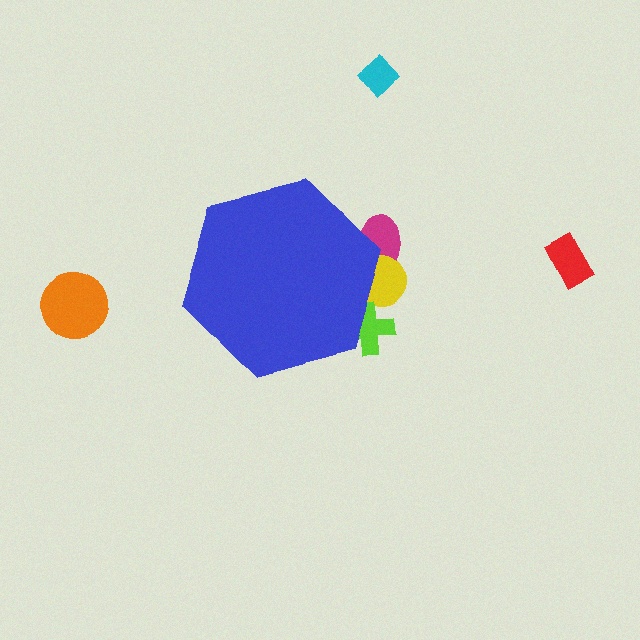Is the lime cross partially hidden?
Yes, the lime cross is partially hidden behind the blue hexagon.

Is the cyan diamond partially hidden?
No, the cyan diamond is fully visible.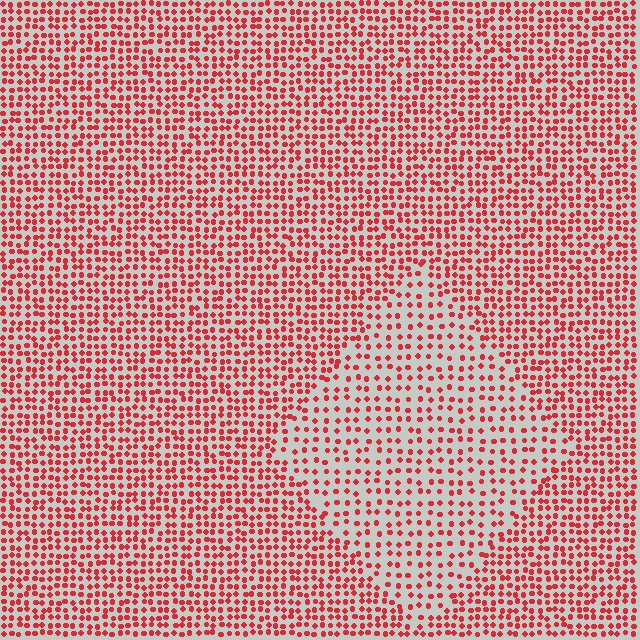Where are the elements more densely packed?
The elements are more densely packed outside the diamond boundary.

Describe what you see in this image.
The image contains small red elements arranged at two different densities. A diamond-shaped region is visible where the elements are less densely packed than the surrounding area.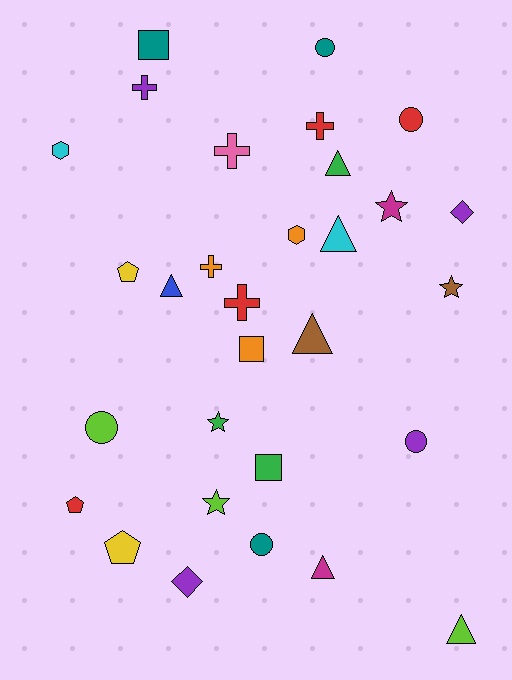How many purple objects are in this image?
There are 4 purple objects.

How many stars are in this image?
There are 4 stars.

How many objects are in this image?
There are 30 objects.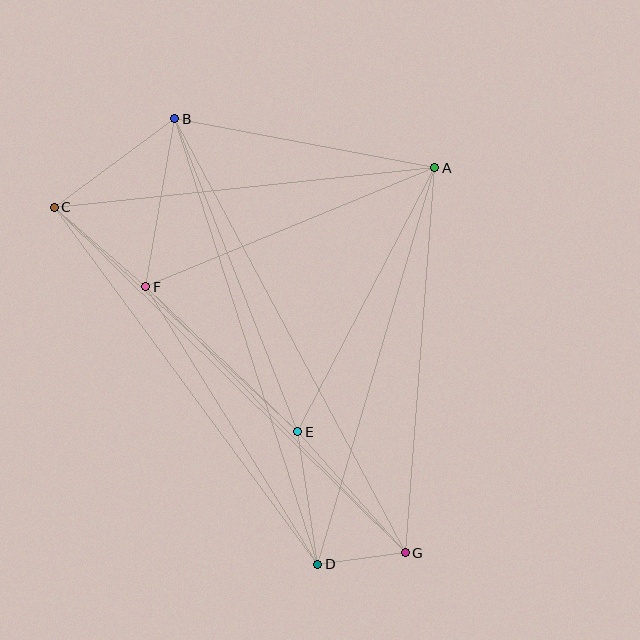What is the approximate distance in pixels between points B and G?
The distance between B and G is approximately 491 pixels.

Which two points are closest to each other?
Points D and G are closest to each other.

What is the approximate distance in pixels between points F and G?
The distance between F and G is approximately 371 pixels.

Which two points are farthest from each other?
Points C and G are farthest from each other.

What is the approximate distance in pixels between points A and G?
The distance between A and G is approximately 386 pixels.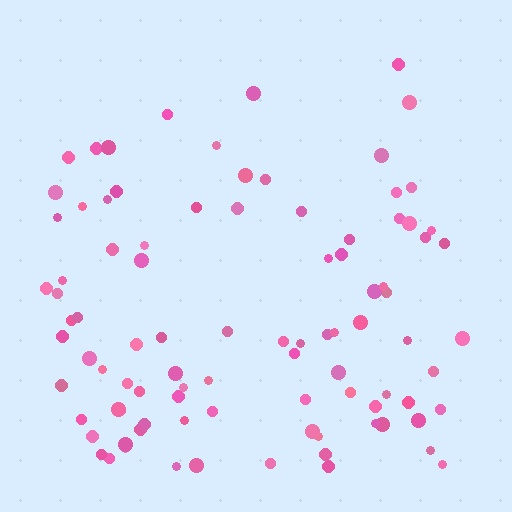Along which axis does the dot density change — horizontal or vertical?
Vertical.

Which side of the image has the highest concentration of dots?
The bottom.